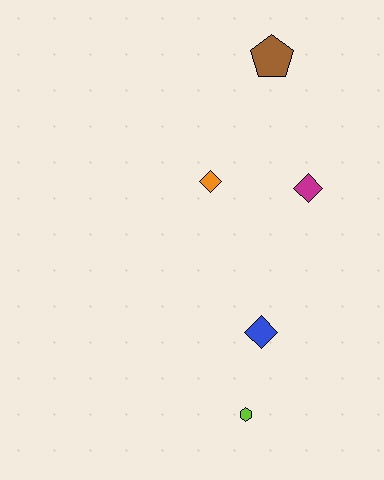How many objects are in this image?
There are 5 objects.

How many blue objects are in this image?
There is 1 blue object.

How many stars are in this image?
There are no stars.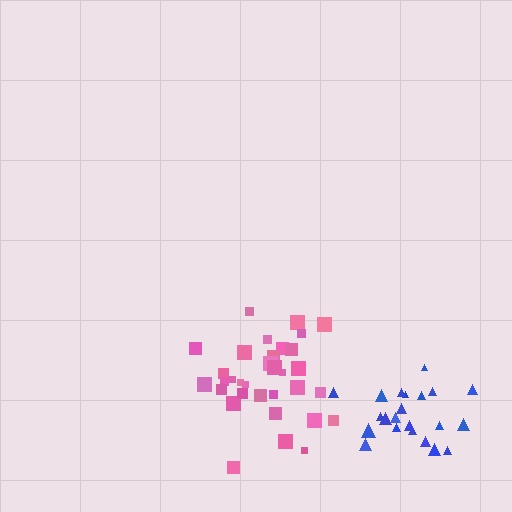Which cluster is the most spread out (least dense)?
Pink.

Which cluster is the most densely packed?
Blue.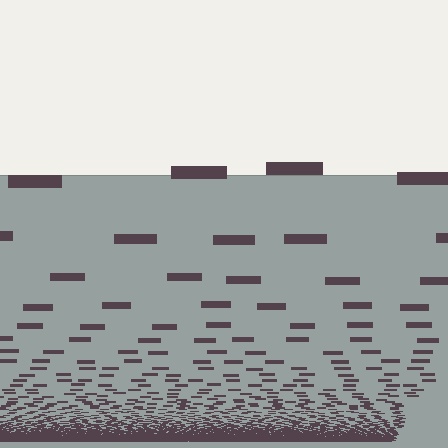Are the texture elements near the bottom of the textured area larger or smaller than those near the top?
Smaller. The gradient is inverted — elements near the bottom are smaller and denser.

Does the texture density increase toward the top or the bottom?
Density increases toward the bottom.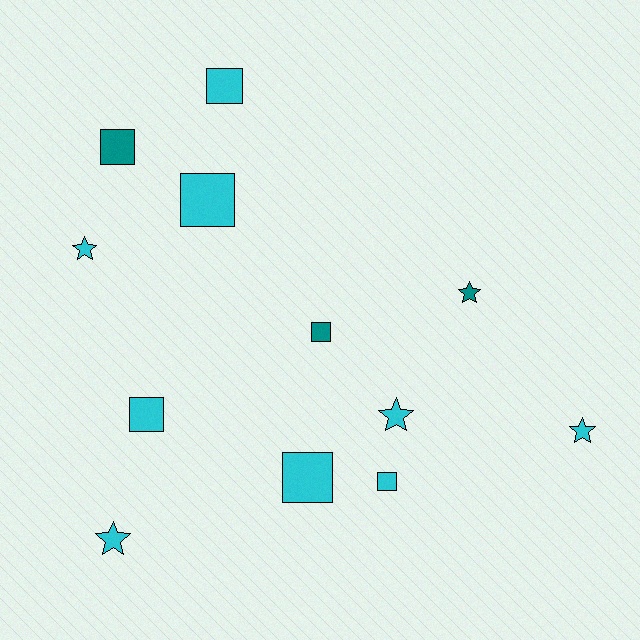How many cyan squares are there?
There are 5 cyan squares.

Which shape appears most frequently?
Square, with 7 objects.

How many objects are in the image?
There are 12 objects.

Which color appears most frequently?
Cyan, with 9 objects.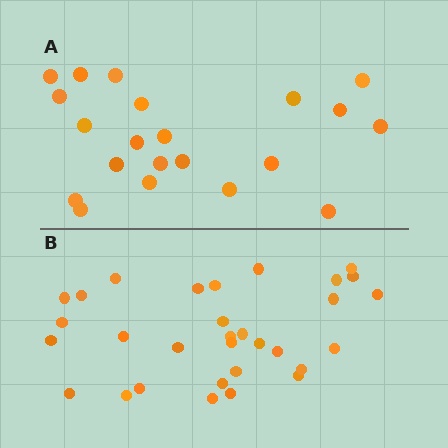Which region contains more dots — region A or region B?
Region B (the bottom region) has more dots.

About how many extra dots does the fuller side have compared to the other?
Region B has roughly 10 or so more dots than region A.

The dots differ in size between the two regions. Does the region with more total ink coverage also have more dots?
No. Region A has more total ink coverage because its dots are larger, but region B actually contains more individual dots. Total area can be misleading — the number of items is what matters here.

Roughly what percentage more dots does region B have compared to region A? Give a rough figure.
About 50% more.